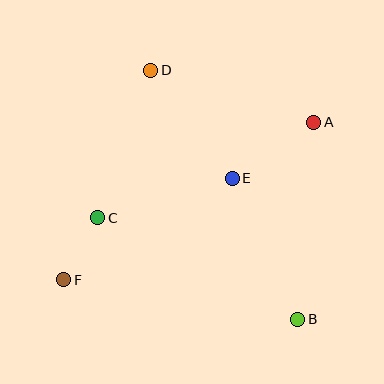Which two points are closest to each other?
Points C and F are closest to each other.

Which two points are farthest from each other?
Points A and F are farthest from each other.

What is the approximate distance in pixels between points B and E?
The distance between B and E is approximately 155 pixels.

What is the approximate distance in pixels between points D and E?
The distance between D and E is approximately 136 pixels.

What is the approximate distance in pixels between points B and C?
The distance between B and C is approximately 225 pixels.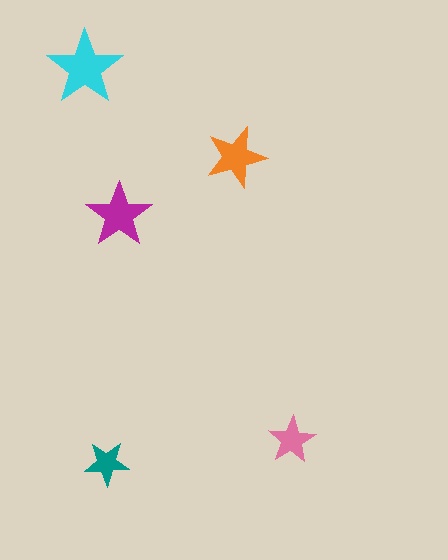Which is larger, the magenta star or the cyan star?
The cyan one.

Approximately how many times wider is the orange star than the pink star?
About 1.5 times wider.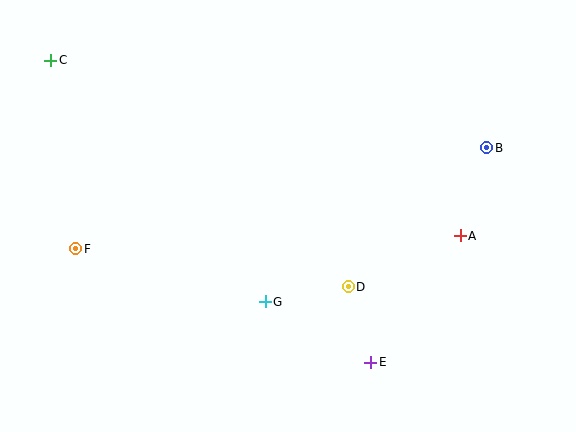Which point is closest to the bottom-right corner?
Point E is closest to the bottom-right corner.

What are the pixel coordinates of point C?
Point C is at (51, 60).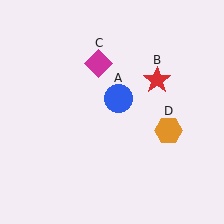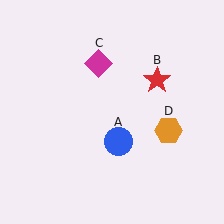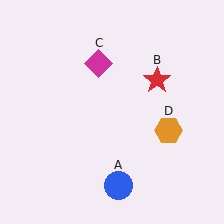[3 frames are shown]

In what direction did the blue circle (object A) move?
The blue circle (object A) moved down.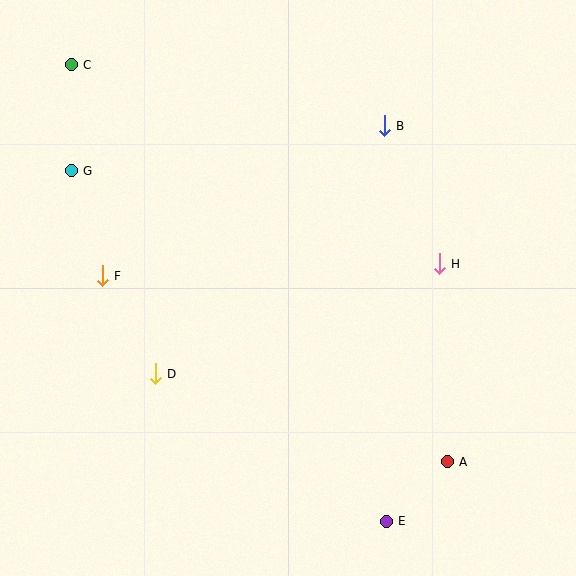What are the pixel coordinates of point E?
Point E is at (386, 521).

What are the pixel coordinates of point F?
Point F is at (102, 276).